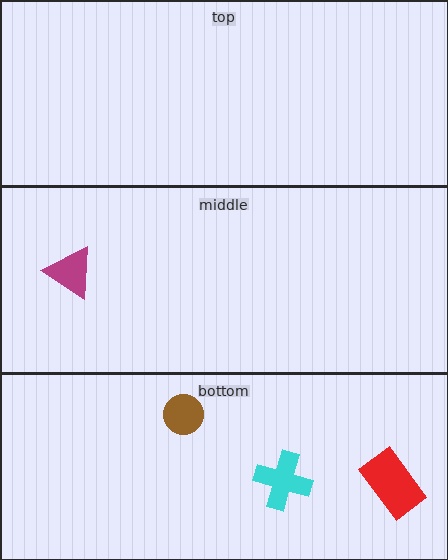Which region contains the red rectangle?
The bottom region.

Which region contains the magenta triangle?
The middle region.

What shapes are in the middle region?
The magenta triangle.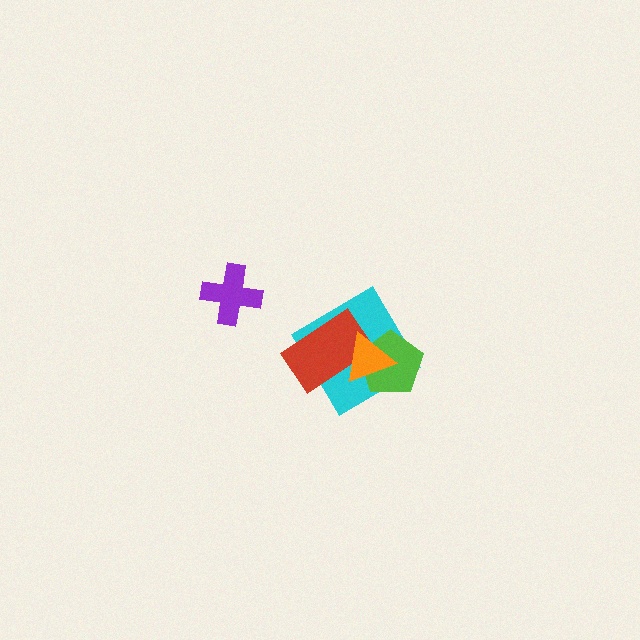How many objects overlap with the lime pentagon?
3 objects overlap with the lime pentagon.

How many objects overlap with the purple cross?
0 objects overlap with the purple cross.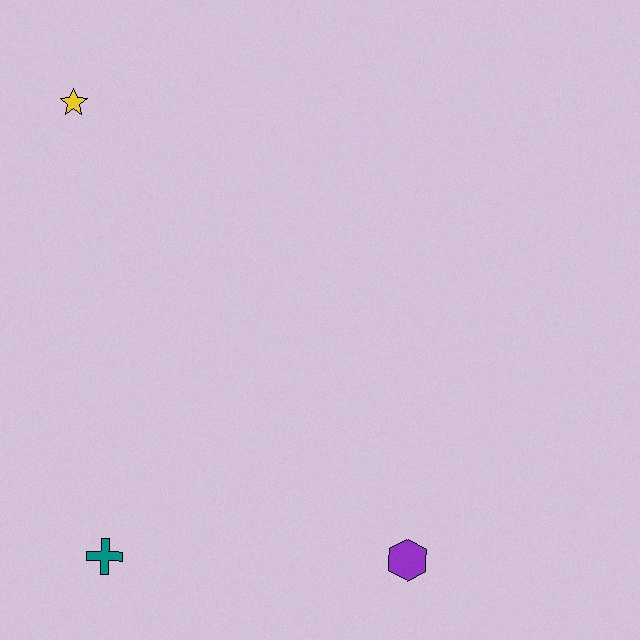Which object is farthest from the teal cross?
The yellow star is farthest from the teal cross.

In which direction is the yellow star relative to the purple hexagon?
The yellow star is above the purple hexagon.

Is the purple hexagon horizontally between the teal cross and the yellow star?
No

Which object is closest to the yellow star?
The teal cross is closest to the yellow star.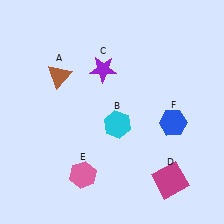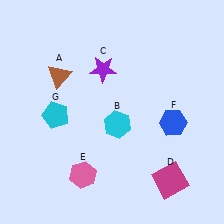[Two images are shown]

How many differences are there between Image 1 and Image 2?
There is 1 difference between the two images.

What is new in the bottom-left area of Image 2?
A cyan pentagon (G) was added in the bottom-left area of Image 2.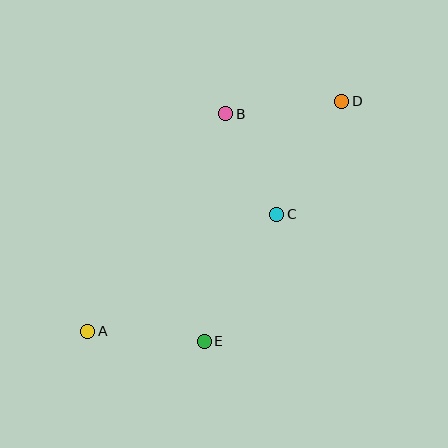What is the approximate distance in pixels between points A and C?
The distance between A and C is approximately 222 pixels.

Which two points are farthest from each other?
Points A and D are farthest from each other.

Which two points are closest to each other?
Points B and C are closest to each other.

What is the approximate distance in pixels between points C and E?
The distance between C and E is approximately 146 pixels.